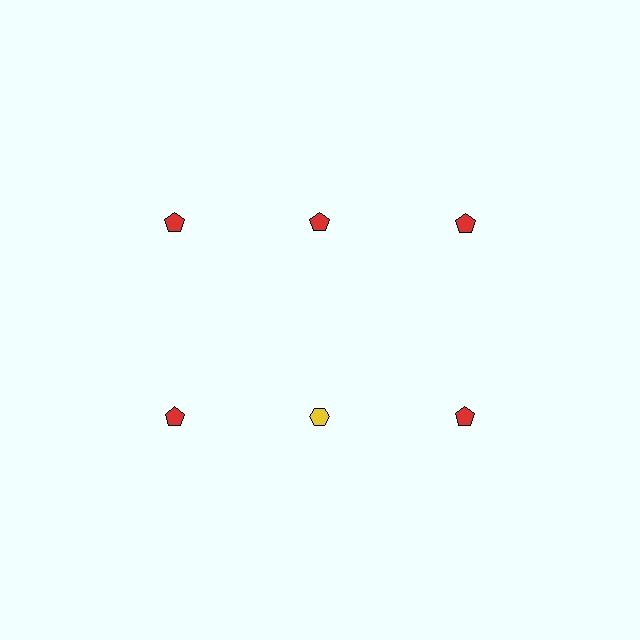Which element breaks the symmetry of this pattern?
The yellow hexagon in the second row, second from left column breaks the symmetry. All other shapes are red pentagons.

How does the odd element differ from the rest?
It differs in both color (yellow instead of red) and shape (hexagon instead of pentagon).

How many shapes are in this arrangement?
There are 6 shapes arranged in a grid pattern.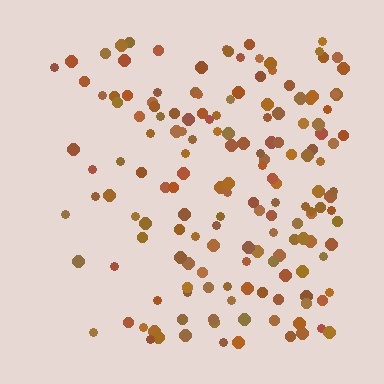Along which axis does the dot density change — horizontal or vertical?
Horizontal.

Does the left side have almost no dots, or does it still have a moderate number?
Still a moderate number, just noticeably fewer than the right.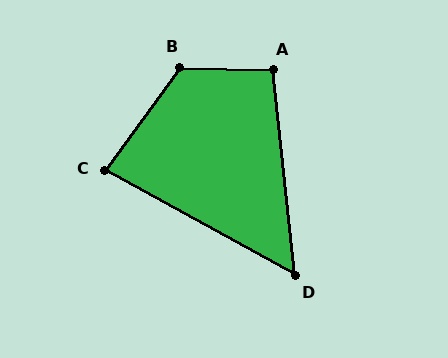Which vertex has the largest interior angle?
B, at approximately 125 degrees.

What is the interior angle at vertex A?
Approximately 97 degrees (obtuse).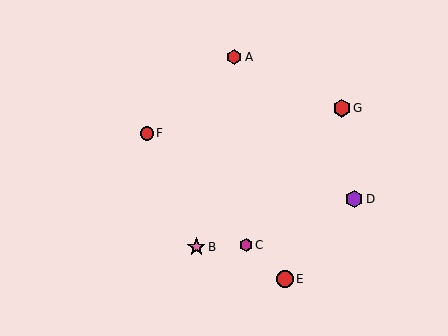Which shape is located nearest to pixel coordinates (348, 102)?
The red hexagon (labeled G) at (342, 108) is nearest to that location.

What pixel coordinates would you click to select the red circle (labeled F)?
Click at (147, 133) to select the red circle F.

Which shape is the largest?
The pink star (labeled B) is the largest.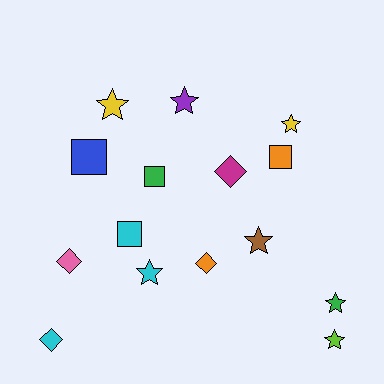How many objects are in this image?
There are 15 objects.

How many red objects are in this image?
There are no red objects.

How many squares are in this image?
There are 4 squares.